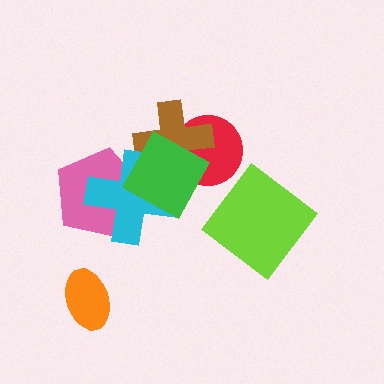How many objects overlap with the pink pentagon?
2 objects overlap with the pink pentagon.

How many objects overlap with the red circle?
2 objects overlap with the red circle.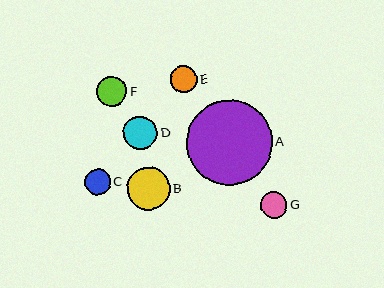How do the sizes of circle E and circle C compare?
Circle E and circle C are approximately the same size.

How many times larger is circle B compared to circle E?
Circle B is approximately 1.6 times the size of circle E.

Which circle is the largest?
Circle A is the largest with a size of approximately 85 pixels.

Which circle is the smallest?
Circle C is the smallest with a size of approximately 26 pixels.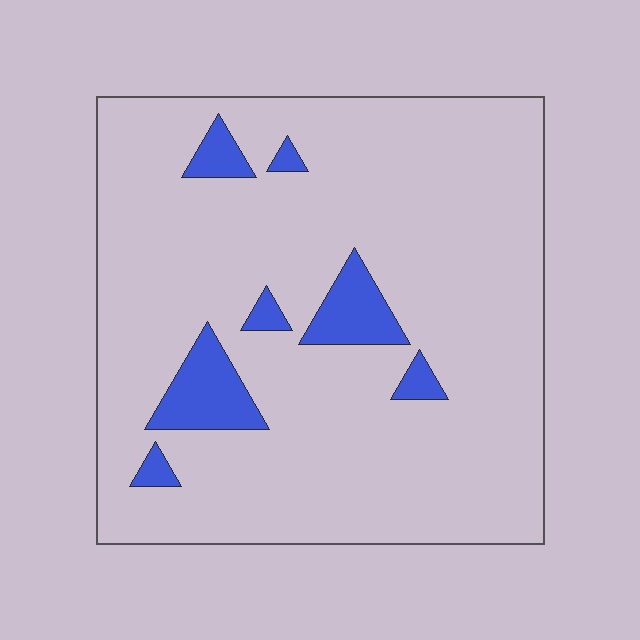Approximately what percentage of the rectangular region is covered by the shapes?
Approximately 10%.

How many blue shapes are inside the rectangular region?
7.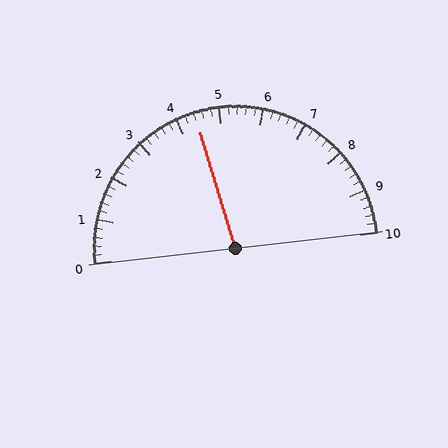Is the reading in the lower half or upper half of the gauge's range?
The reading is in the lower half of the range (0 to 10).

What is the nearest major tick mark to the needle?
The nearest major tick mark is 4.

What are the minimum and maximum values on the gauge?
The gauge ranges from 0 to 10.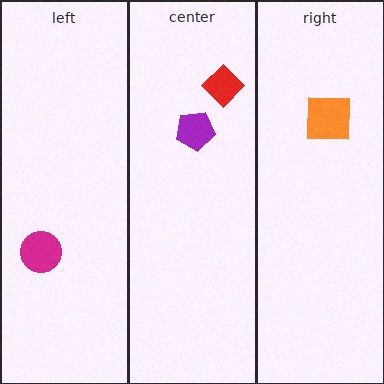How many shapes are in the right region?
1.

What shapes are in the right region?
The orange square.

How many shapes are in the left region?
1.